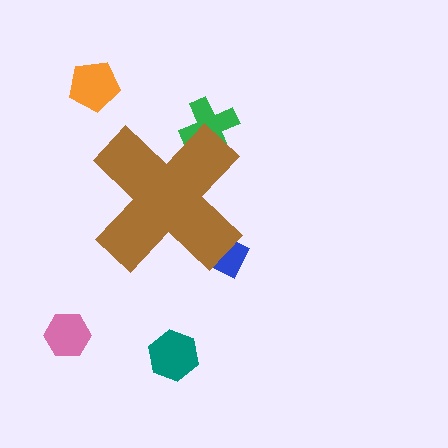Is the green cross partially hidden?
Yes, the green cross is partially hidden behind the brown cross.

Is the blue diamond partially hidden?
Yes, the blue diamond is partially hidden behind the brown cross.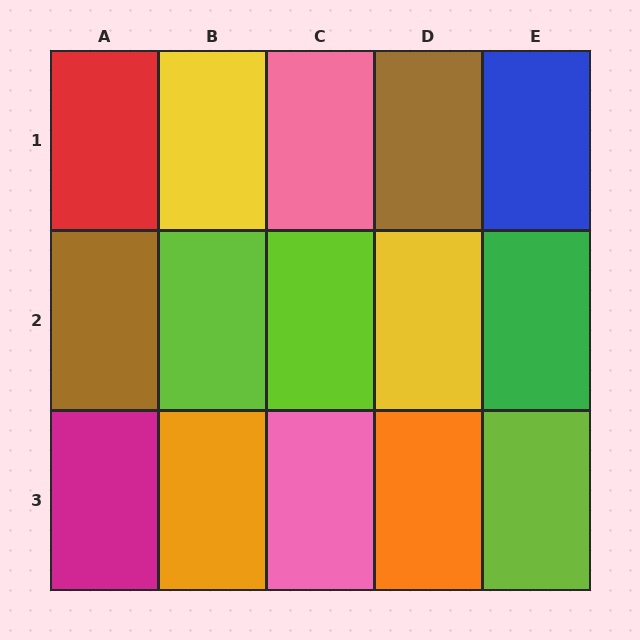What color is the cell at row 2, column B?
Lime.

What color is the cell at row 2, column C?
Lime.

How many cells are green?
1 cell is green.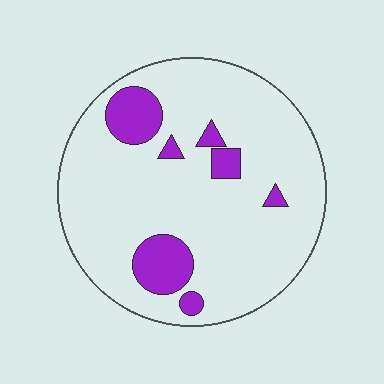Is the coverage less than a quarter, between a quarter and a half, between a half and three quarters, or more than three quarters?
Less than a quarter.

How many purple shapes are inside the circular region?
7.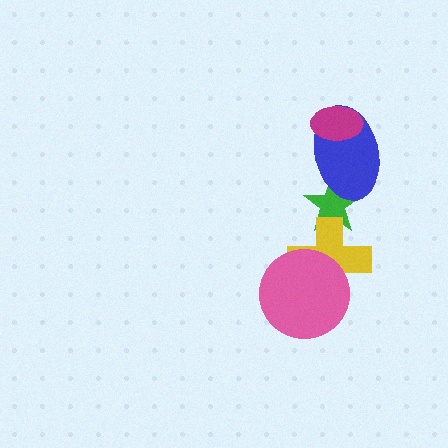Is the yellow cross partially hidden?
Yes, it is partially covered by another shape.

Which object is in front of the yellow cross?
The pink circle is in front of the yellow cross.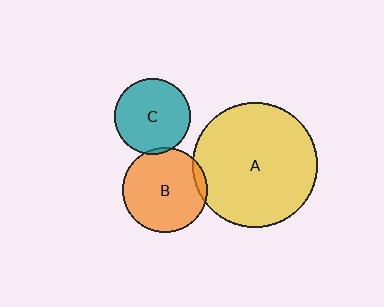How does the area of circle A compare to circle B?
Approximately 2.1 times.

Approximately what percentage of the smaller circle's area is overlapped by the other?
Approximately 5%.